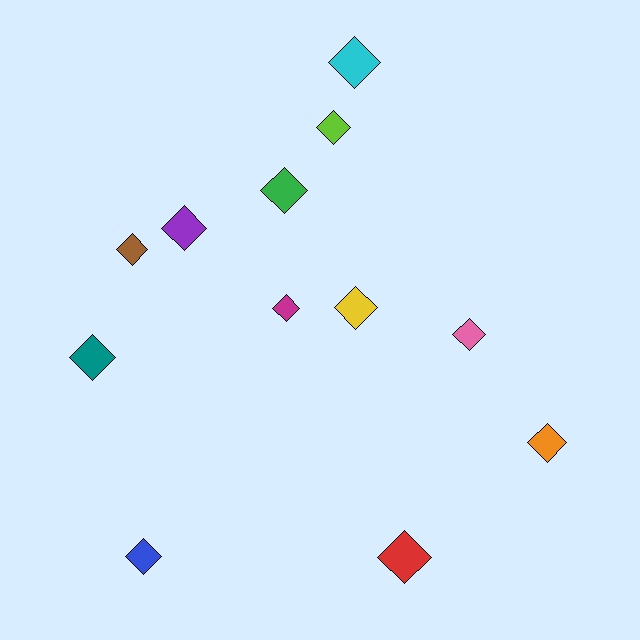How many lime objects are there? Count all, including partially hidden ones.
There is 1 lime object.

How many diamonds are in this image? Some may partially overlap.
There are 12 diamonds.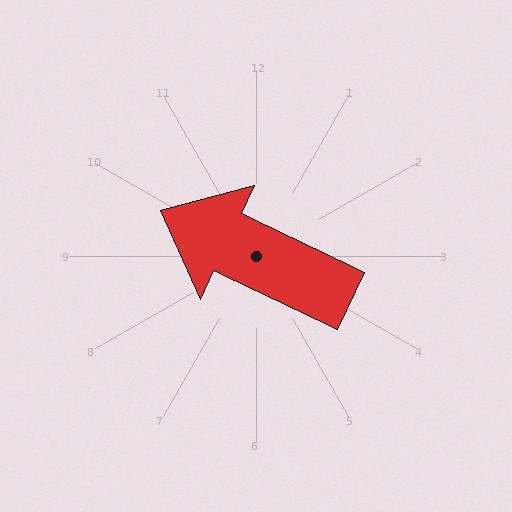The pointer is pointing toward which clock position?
Roughly 10 o'clock.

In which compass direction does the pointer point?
Northwest.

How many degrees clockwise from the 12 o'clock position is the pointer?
Approximately 295 degrees.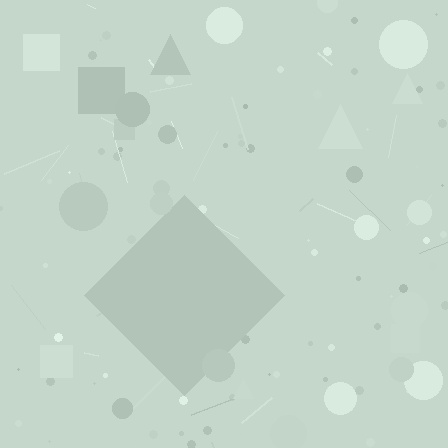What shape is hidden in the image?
A diamond is hidden in the image.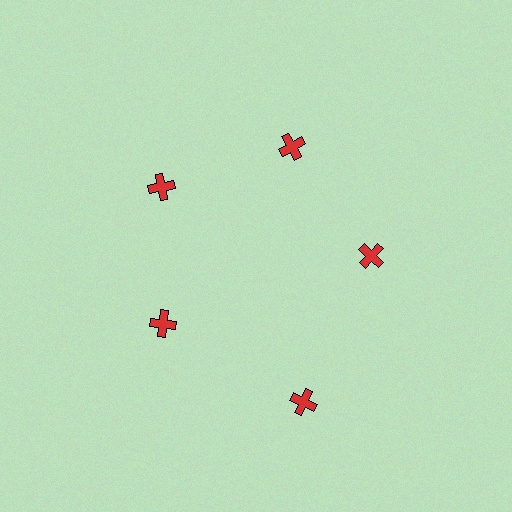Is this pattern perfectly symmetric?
No. The 5 red crosses are arranged in a ring, but one element near the 5 o'clock position is pushed outward from the center, breaking the 5-fold rotational symmetry.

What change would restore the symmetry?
The symmetry would be restored by moving it inward, back onto the ring so that all 5 crosses sit at equal angles and equal distance from the center.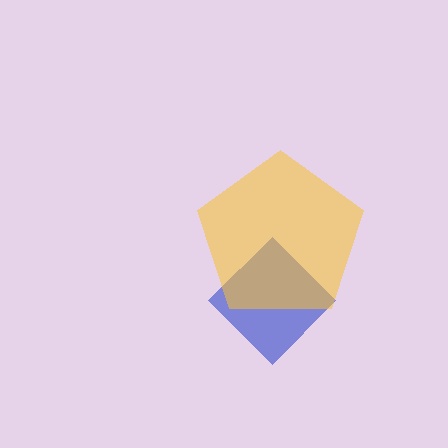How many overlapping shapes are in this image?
There are 2 overlapping shapes in the image.